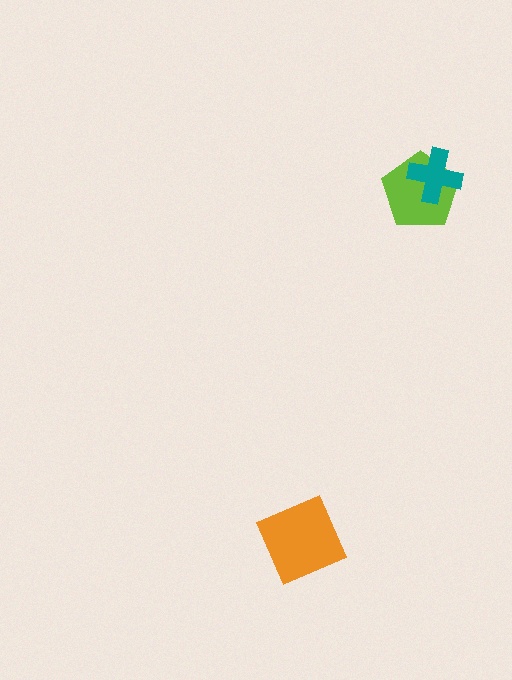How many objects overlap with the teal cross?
1 object overlaps with the teal cross.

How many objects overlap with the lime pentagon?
1 object overlaps with the lime pentagon.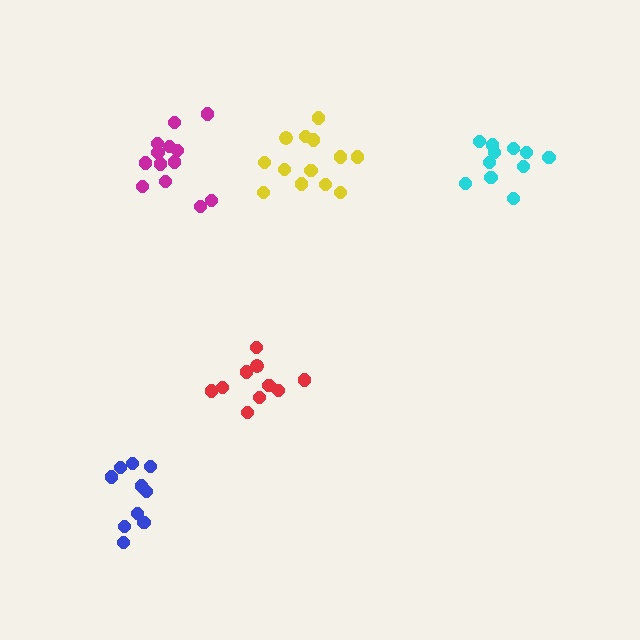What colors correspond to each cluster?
The clusters are colored: red, magenta, cyan, blue, yellow.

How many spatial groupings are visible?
There are 5 spatial groupings.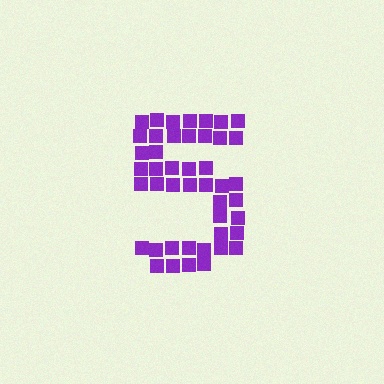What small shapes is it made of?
It is made of small squares.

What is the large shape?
The large shape is the digit 5.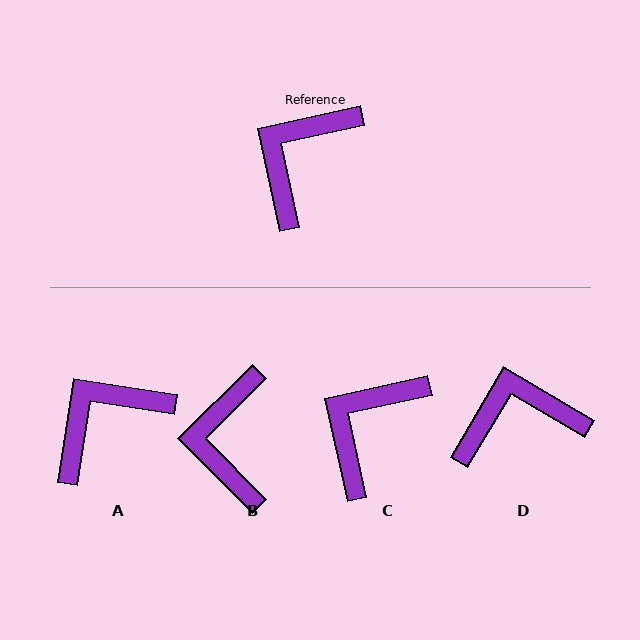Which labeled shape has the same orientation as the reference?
C.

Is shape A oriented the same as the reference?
No, it is off by about 21 degrees.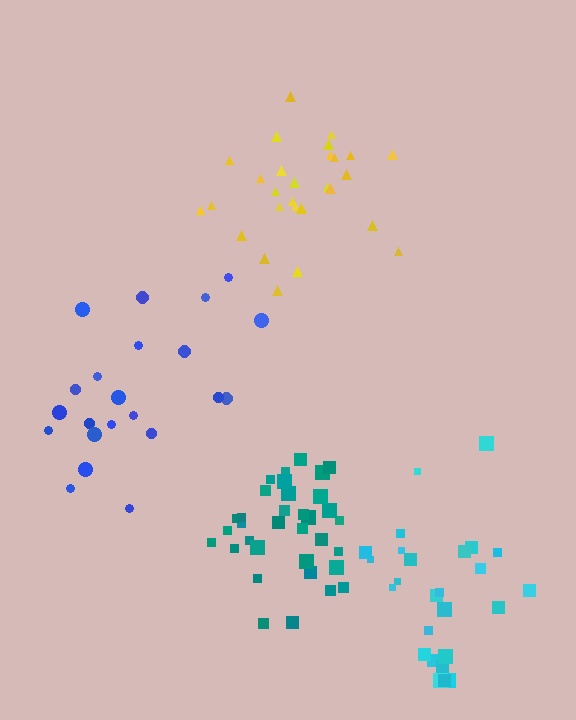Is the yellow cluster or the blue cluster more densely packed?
Yellow.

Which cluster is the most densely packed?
Teal.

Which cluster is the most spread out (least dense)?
Blue.